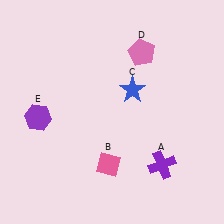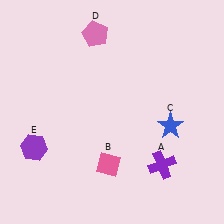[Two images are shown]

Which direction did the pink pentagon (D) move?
The pink pentagon (D) moved left.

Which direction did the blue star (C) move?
The blue star (C) moved right.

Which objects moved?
The objects that moved are: the blue star (C), the pink pentagon (D), the purple hexagon (E).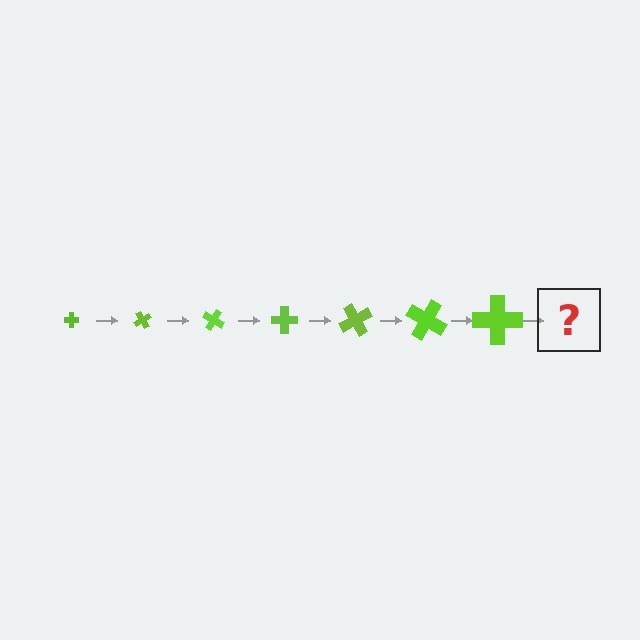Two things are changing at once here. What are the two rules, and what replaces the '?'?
The two rules are that the cross grows larger each step and it rotates 60 degrees each step. The '?' should be a cross, larger than the previous one and rotated 420 degrees from the start.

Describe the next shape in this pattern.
It should be a cross, larger than the previous one and rotated 420 degrees from the start.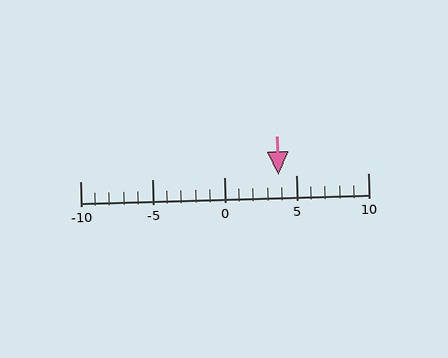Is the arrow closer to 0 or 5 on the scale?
The arrow is closer to 5.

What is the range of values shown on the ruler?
The ruler shows values from -10 to 10.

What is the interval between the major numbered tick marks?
The major tick marks are spaced 5 units apart.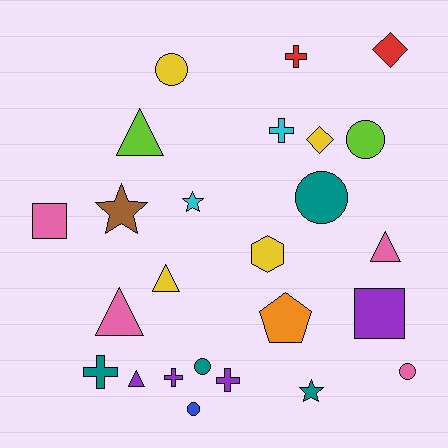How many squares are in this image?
There are 2 squares.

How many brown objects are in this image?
There is 1 brown object.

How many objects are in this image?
There are 25 objects.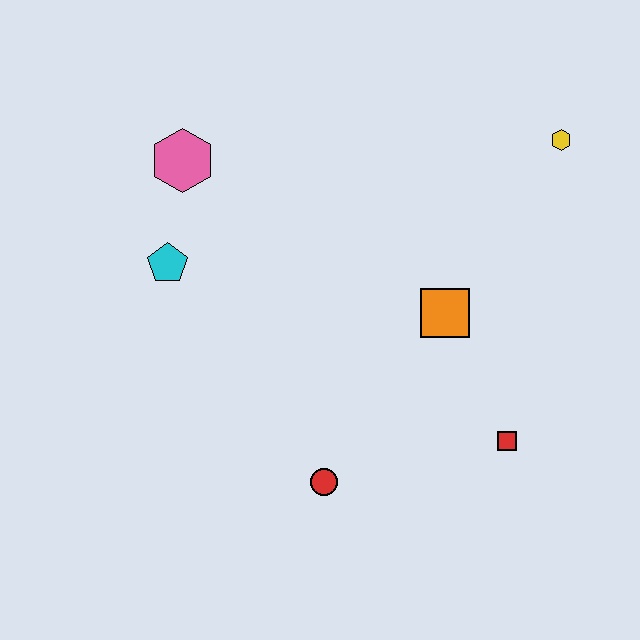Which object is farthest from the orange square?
The pink hexagon is farthest from the orange square.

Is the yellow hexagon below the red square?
No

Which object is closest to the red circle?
The red square is closest to the red circle.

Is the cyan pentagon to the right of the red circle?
No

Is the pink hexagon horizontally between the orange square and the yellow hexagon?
No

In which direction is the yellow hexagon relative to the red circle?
The yellow hexagon is above the red circle.